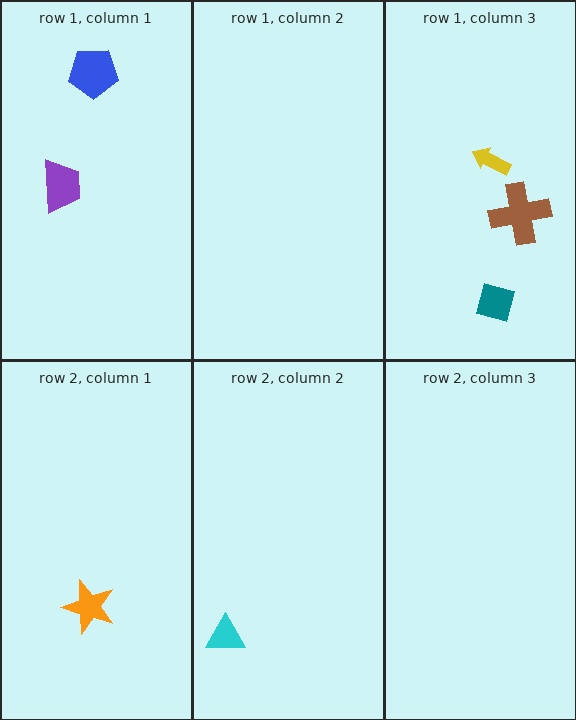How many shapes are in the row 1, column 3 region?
3.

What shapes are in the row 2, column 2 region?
The cyan triangle.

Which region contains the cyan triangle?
The row 2, column 2 region.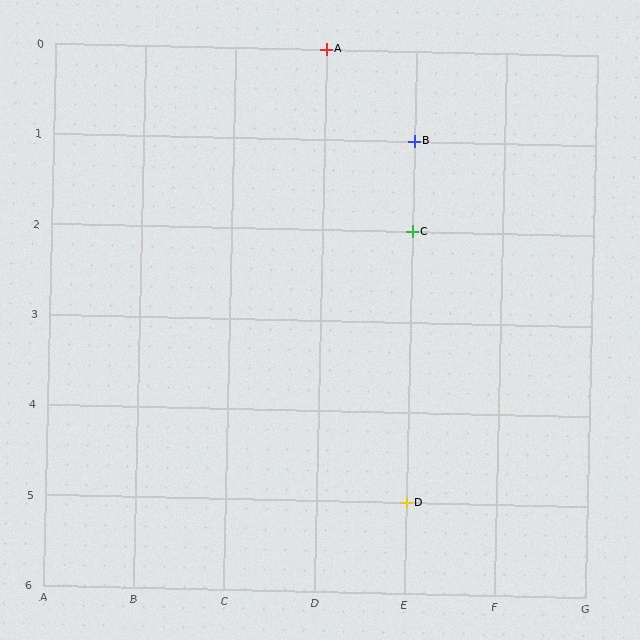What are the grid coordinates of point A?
Point A is at grid coordinates (D, 0).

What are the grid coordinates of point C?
Point C is at grid coordinates (E, 2).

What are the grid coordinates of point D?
Point D is at grid coordinates (E, 5).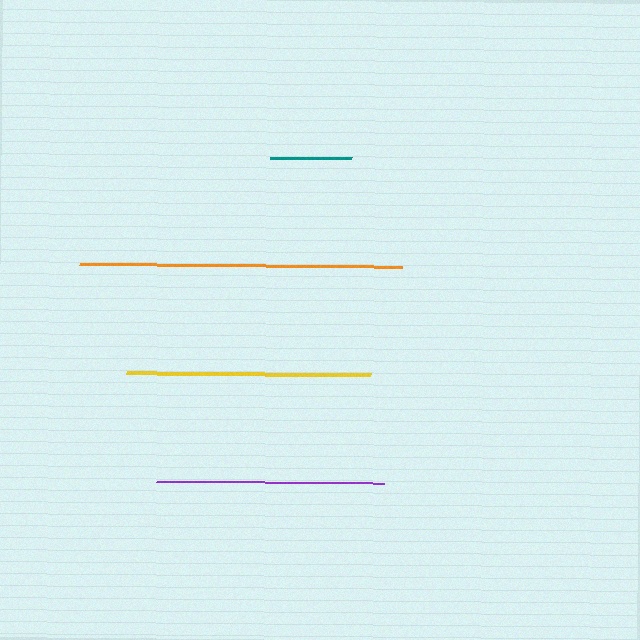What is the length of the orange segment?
The orange segment is approximately 323 pixels long.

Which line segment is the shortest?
The teal line is the shortest at approximately 80 pixels.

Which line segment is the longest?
The orange line is the longest at approximately 323 pixels.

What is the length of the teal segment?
The teal segment is approximately 80 pixels long.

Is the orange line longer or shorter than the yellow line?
The orange line is longer than the yellow line.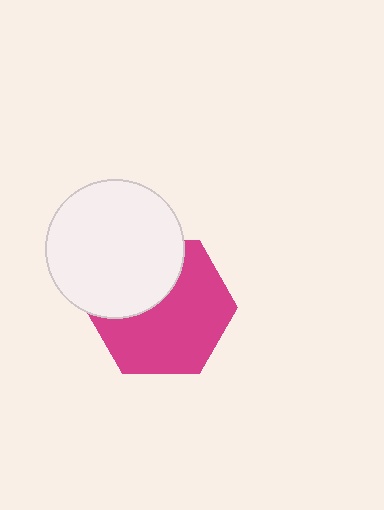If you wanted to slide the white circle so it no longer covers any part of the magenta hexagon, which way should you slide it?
Slide it up — that is the most direct way to separate the two shapes.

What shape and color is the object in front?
The object in front is a white circle.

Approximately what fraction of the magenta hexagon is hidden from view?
Roughly 36% of the magenta hexagon is hidden behind the white circle.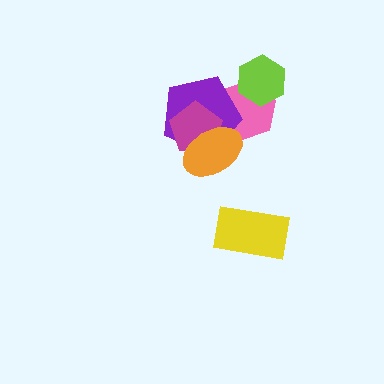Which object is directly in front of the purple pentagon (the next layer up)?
The magenta pentagon is directly in front of the purple pentagon.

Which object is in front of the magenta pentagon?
The orange ellipse is in front of the magenta pentagon.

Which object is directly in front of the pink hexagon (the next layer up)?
The purple pentagon is directly in front of the pink hexagon.